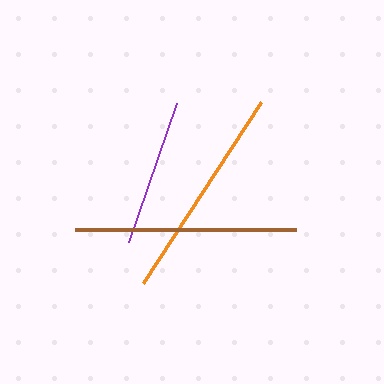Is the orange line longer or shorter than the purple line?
The orange line is longer than the purple line.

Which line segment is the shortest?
The purple line is the shortest at approximately 147 pixels.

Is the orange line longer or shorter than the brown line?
The brown line is longer than the orange line.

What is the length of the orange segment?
The orange segment is approximately 216 pixels long.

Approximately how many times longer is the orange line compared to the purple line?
The orange line is approximately 1.5 times the length of the purple line.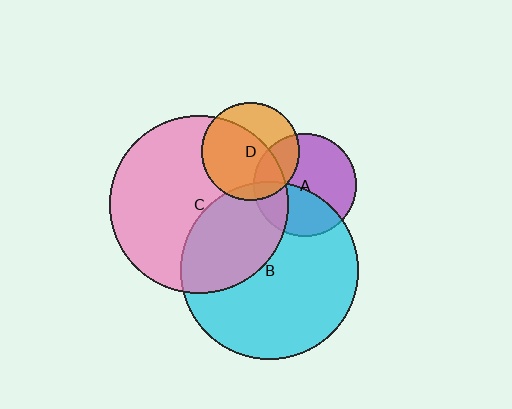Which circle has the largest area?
Circle C (pink).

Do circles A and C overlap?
Yes.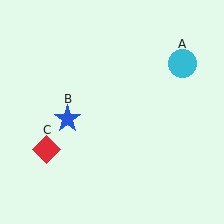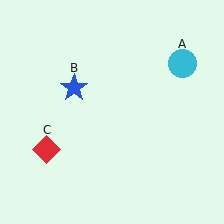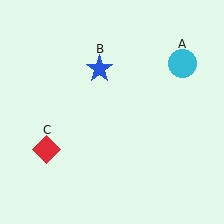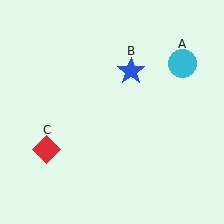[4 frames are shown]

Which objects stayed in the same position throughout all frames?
Cyan circle (object A) and red diamond (object C) remained stationary.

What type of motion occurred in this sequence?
The blue star (object B) rotated clockwise around the center of the scene.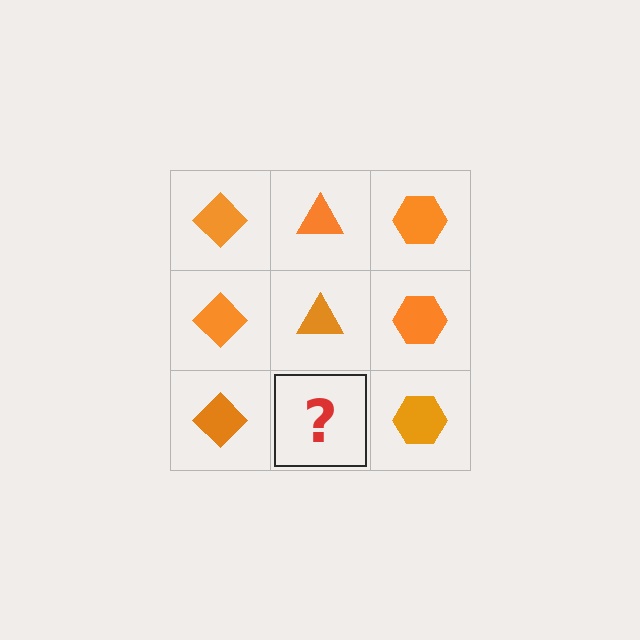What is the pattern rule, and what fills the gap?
The rule is that each column has a consistent shape. The gap should be filled with an orange triangle.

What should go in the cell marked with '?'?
The missing cell should contain an orange triangle.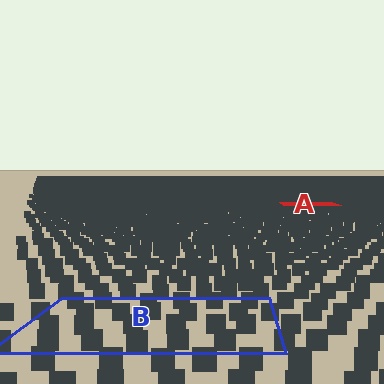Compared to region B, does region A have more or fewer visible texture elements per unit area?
Region A has more texture elements per unit area — they are packed more densely because it is farther away.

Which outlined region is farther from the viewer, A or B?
Region A is farther from the viewer — the texture elements inside it appear smaller and more densely packed.